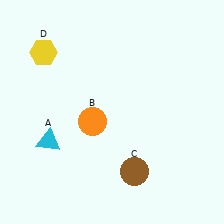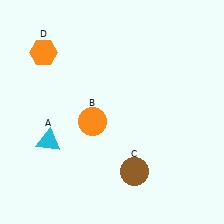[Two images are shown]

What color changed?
The hexagon (D) changed from yellow in Image 1 to orange in Image 2.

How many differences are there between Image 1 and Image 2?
There is 1 difference between the two images.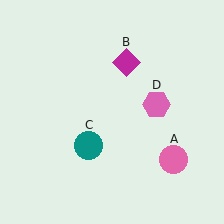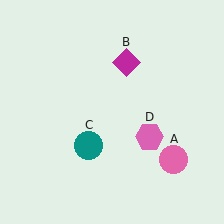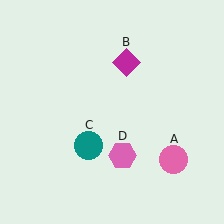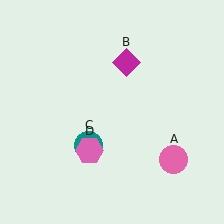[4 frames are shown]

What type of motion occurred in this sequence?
The pink hexagon (object D) rotated clockwise around the center of the scene.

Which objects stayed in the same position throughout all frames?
Pink circle (object A) and magenta diamond (object B) and teal circle (object C) remained stationary.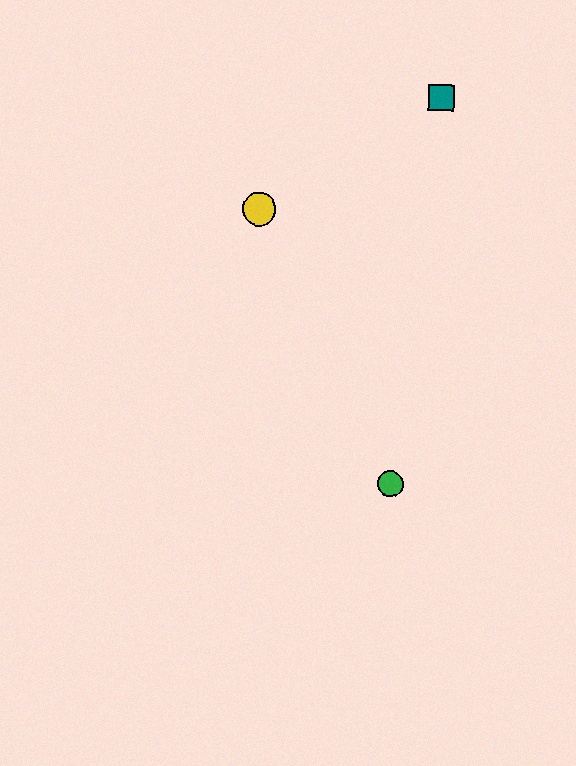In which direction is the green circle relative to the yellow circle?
The green circle is below the yellow circle.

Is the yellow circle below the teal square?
Yes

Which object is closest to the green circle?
The yellow circle is closest to the green circle.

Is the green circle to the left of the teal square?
Yes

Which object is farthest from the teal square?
The green circle is farthest from the teal square.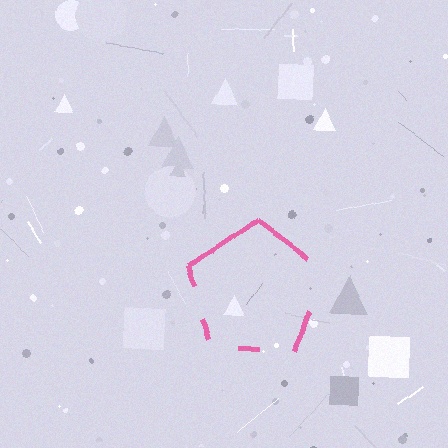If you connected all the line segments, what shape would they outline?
They would outline a pentagon.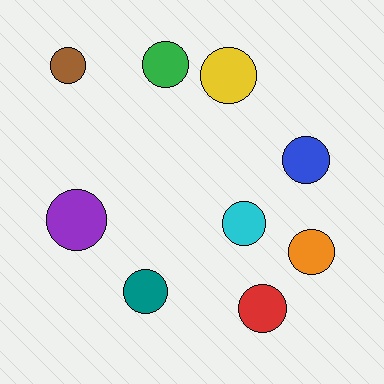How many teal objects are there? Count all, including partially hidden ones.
There is 1 teal object.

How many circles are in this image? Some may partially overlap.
There are 9 circles.